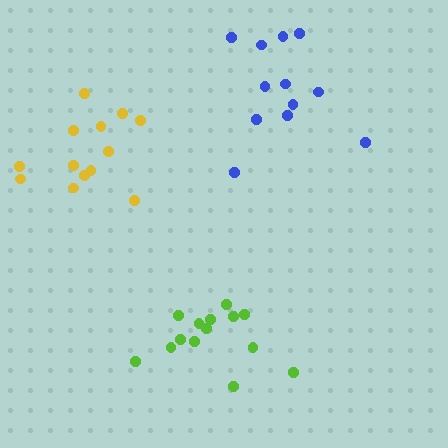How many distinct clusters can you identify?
There are 3 distinct clusters.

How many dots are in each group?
Group 1: 14 dots, Group 2: 13 dots, Group 3: 12 dots (39 total).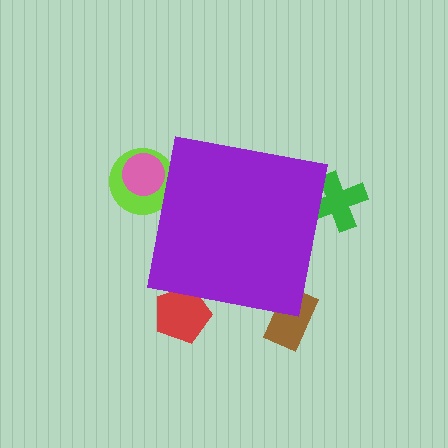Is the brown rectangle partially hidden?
Yes, the brown rectangle is partially hidden behind the purple square.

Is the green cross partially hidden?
Yes, the green cross is partially hidden behind the purple square.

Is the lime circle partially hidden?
Yes, the lime circle is partially hidden behind the purple square.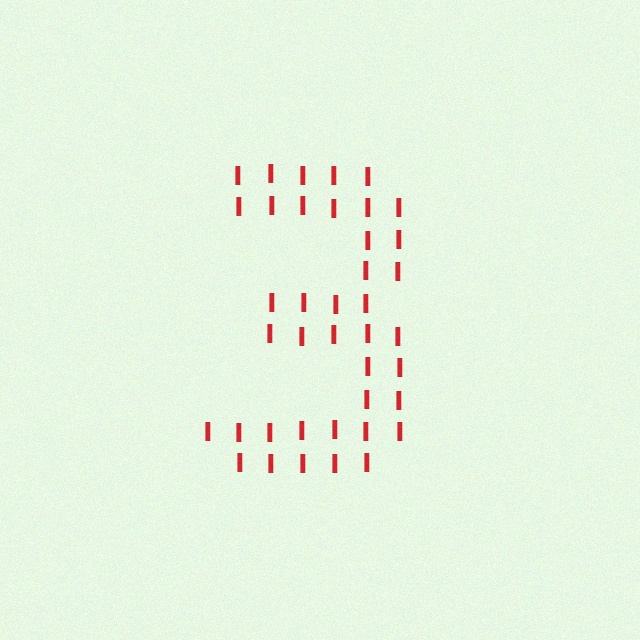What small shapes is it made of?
It is made of small letter I's.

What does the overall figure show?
The overall figure shows the digit 3.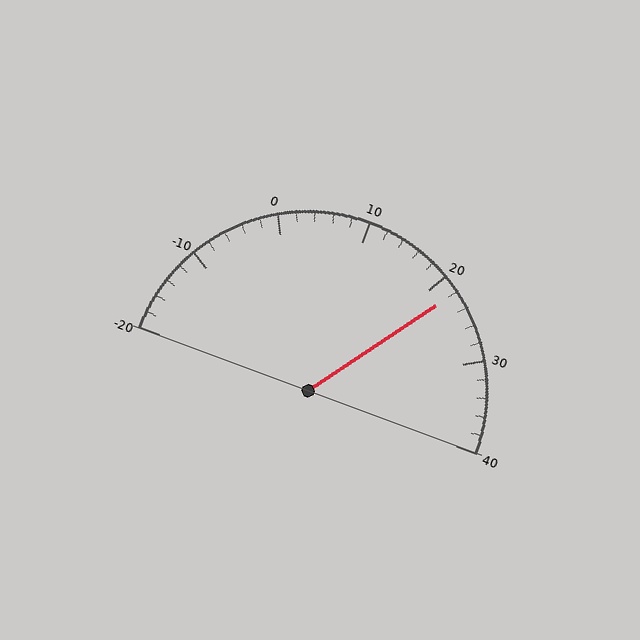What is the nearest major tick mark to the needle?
The nearest major tick mark is 20.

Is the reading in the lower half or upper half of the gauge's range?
The reading is in the upper half of the range (-20 to 40).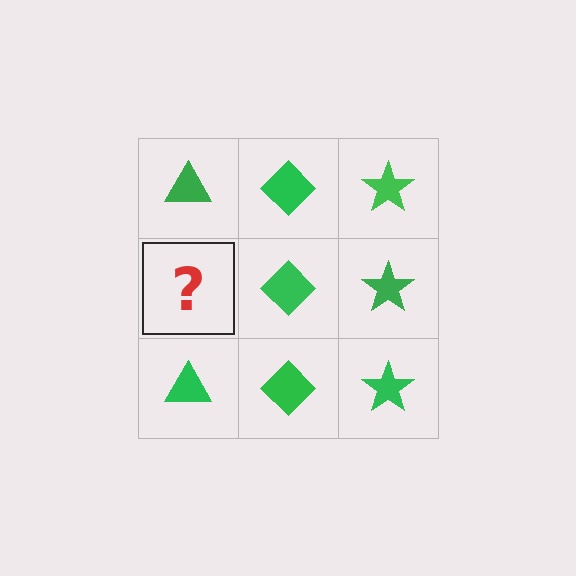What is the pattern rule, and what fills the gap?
The rule is that each column has a consistent shape. The gap should be filled with a green triangle.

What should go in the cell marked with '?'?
The missing cell should contain a green triangle.